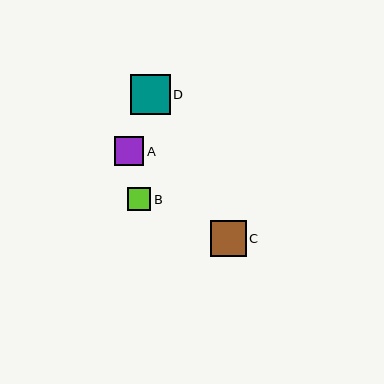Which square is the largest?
Square D is the largest with a size of approximately 40 pixels.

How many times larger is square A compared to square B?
Square A is approximately 1.3 times the size of square B.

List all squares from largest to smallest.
From largest to smallest: D, C, A, B.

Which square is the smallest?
Square B is the smallest with a size of approximately 23 pixels.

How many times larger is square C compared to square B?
Square C is approximately 1.5 times the size of square B.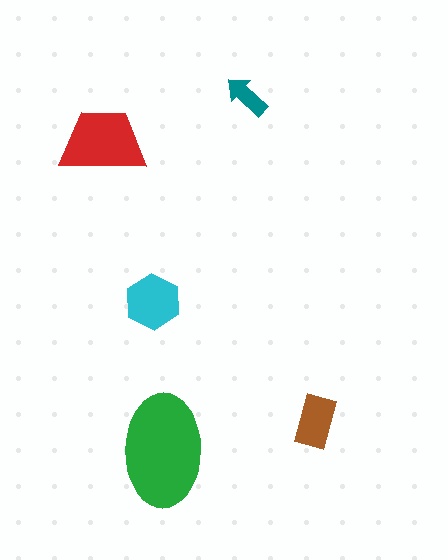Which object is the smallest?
The teal arrow.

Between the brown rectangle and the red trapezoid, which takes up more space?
The red trapezoid.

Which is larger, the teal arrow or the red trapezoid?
The red trapezoid.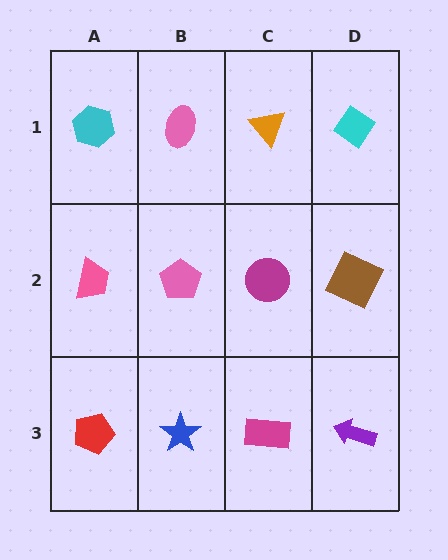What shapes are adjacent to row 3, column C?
A magenta circle (row 2, column C), a blue star (row 3, column B), a purple arrow (row 3, column D).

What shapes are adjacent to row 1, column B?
A pink pentagon (row 2, column B), a cyan hexagon (row 1, column A), an orange triangle (row 1, column C).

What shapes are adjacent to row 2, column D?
A cyan diamond (row 1, column D), a purple arrow (row 3, column D), a magenta circle (row 2, column C).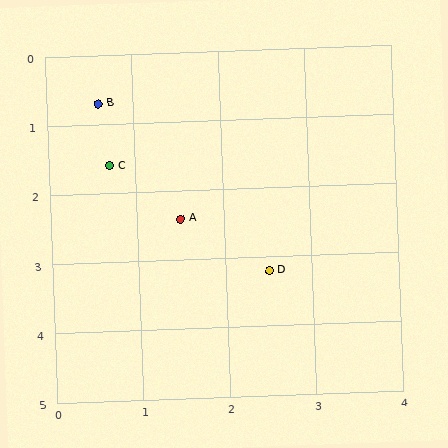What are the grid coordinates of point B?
Point B is at approximately (0.6, 0.7).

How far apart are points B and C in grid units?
Points B and C are about 0.9 grid units apart.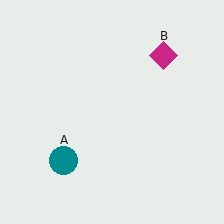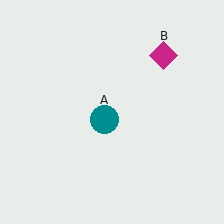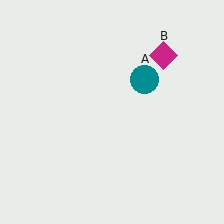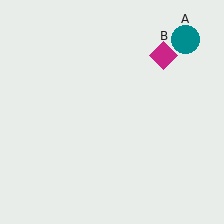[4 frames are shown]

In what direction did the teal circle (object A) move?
The teal circle (object A) moved up and to the right.